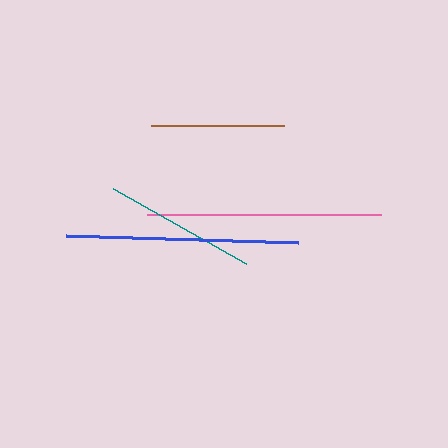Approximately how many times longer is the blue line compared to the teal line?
The blue line is approximately 1.5 times the length of the teal line.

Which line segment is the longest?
The pink line is the longest at approximately 234 pixels.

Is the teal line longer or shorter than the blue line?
The blue line is longer than the teal line.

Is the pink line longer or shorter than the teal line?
The pink line is longer than the teal line.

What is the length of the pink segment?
The pink segment is approximately 234 pixels long.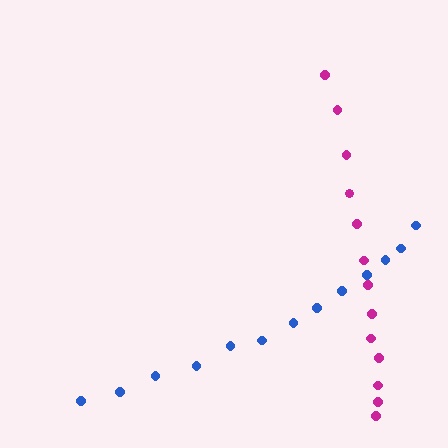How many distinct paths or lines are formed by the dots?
There are 2 distinct paths.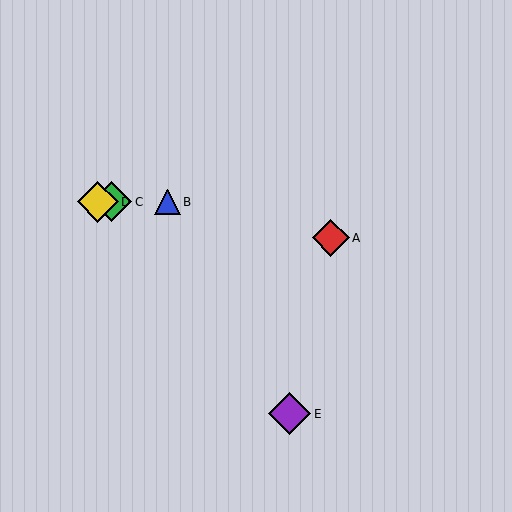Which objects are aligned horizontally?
Objects B, C, D are aligned horizontally.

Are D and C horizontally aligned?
Yes, both are at y≈202.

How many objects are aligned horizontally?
3 objects (B, C, D) are aligned horizontally.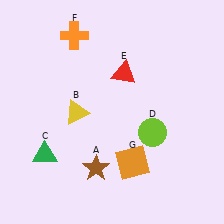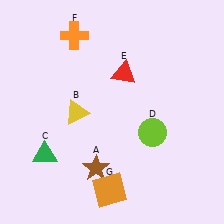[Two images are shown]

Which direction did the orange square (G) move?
The orange square (G) moved down.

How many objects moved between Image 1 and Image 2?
1 object moved between the two images.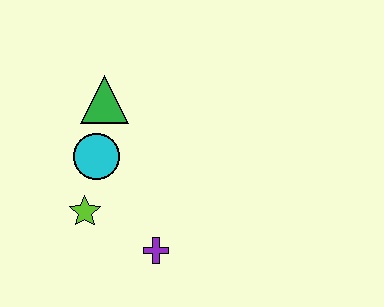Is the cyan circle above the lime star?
Yes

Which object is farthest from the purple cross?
The green triangle is farthest from the purple cross.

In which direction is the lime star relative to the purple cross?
The lime star is to the left of the purple cross.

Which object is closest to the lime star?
The cyan circle is closest to the lime star.